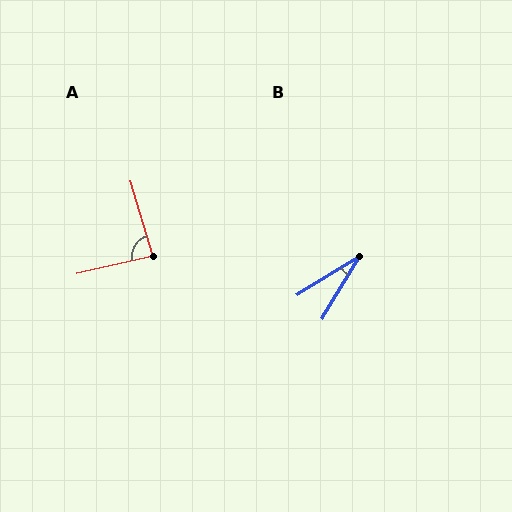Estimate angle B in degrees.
Approximately 27 degrees.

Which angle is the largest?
A, at approximately 86 degrees.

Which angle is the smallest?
B, at approximately 27 degrees.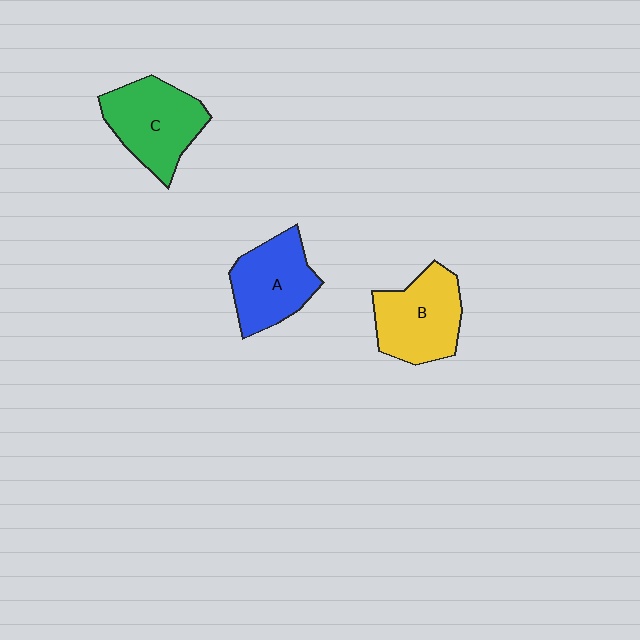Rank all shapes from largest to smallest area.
From largest to smallest: C (green), B (yellow), A (blue).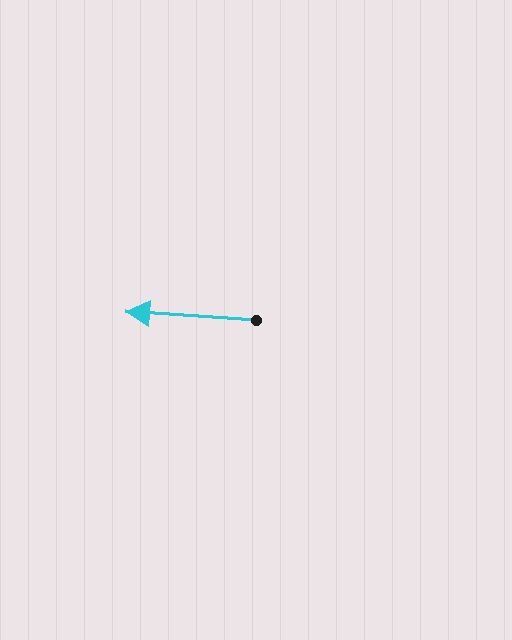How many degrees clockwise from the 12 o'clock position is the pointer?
Approximately 274 degrees.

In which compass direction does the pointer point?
West.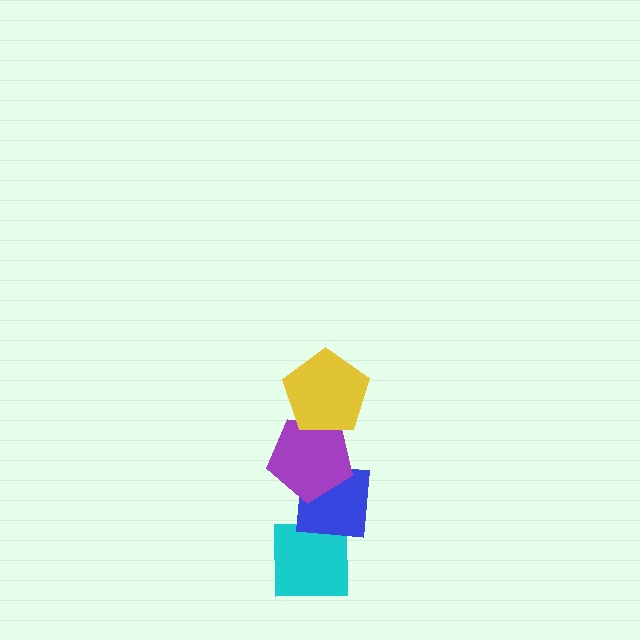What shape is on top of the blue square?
The purple pentagon is on top of the blue square.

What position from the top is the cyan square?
The cyan square is 4th from the top.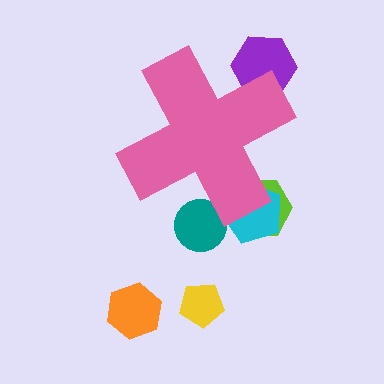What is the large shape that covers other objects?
A pink cross.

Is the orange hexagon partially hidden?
No, the orange hexagon is fully visible.